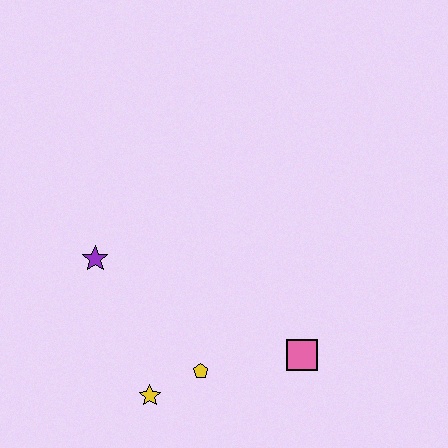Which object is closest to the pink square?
The yellow pentagon is closest to the pink square.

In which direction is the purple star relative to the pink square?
The purple star is to the left of the pink square.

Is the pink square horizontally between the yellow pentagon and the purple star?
No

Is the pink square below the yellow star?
No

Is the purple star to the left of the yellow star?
Yes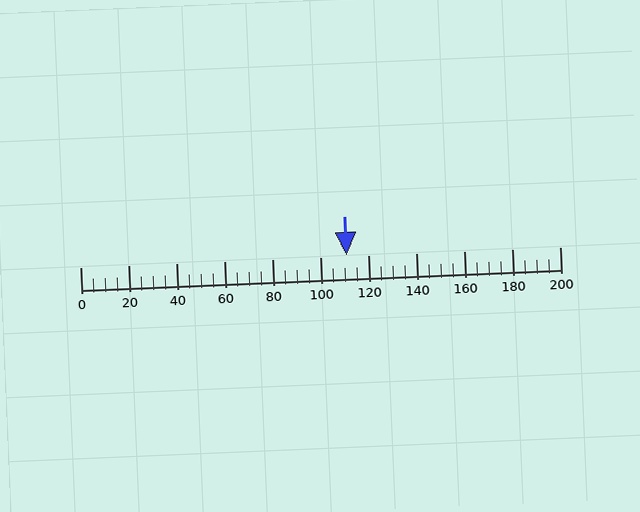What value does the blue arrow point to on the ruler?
The blue arrow points to approximately 111.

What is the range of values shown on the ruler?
The ruler shows values from 0 to 200.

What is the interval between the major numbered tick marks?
The major tick marks are spaced 20 units apart.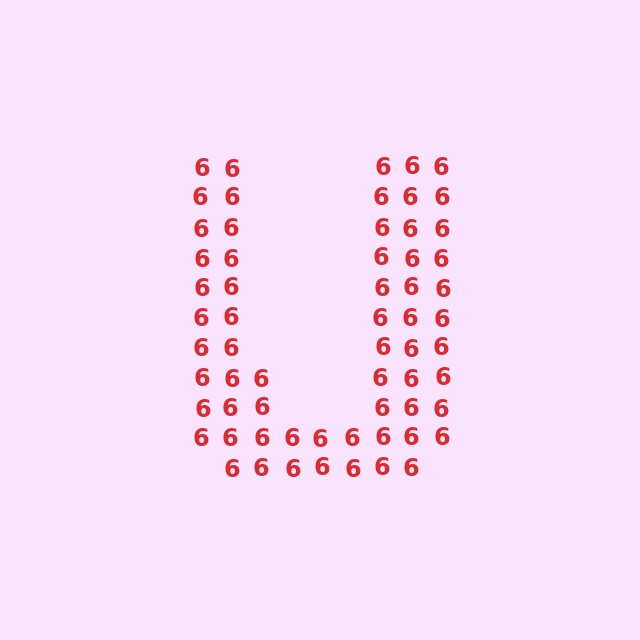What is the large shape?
The large shape is the letter U.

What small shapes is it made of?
It is made of small digit 6's.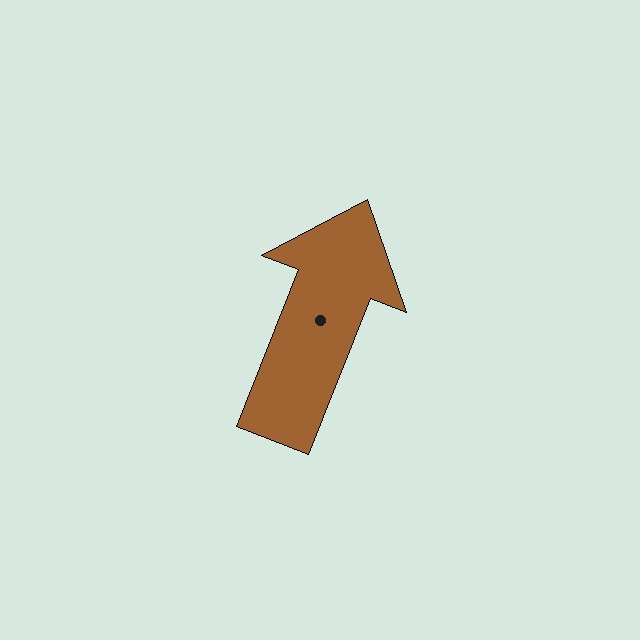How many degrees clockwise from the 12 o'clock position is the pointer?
Approximately 22 degrees.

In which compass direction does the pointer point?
North.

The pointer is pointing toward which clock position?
Roughly 1 o'clock.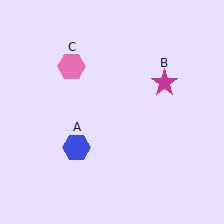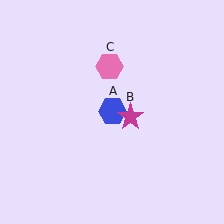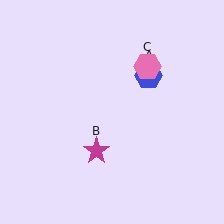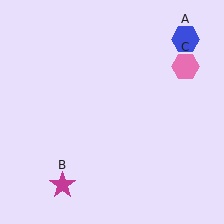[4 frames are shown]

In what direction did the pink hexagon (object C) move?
The pink hexagon (object C) moved right.